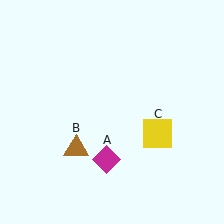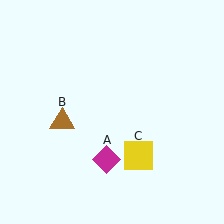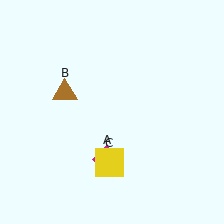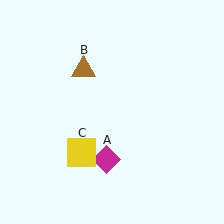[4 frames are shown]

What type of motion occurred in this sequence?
The brown triangle (object B), yellow square (object C) rotated clockwise around the center of the scene.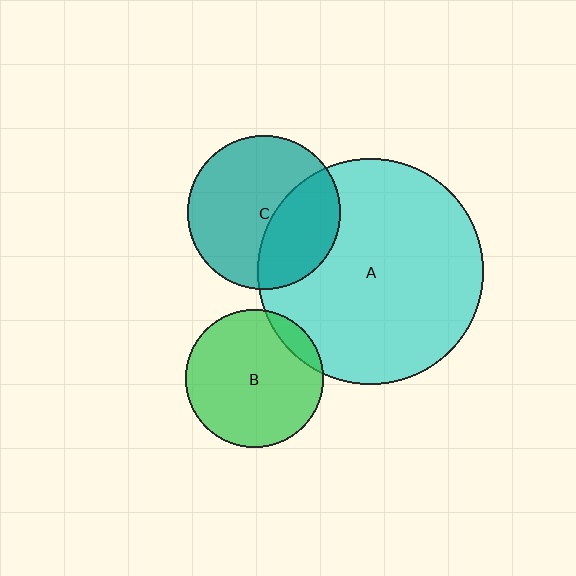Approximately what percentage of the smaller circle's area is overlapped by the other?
Approximately 10%.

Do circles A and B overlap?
Yes.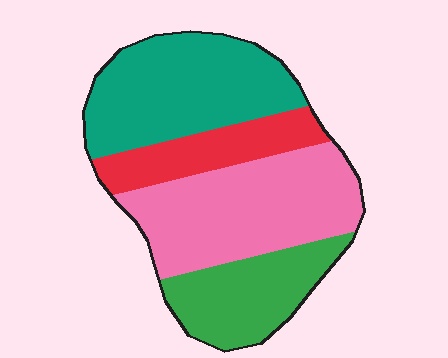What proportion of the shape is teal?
Teal covers around 30% of the shape.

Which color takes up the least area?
Red, at roughly 15%.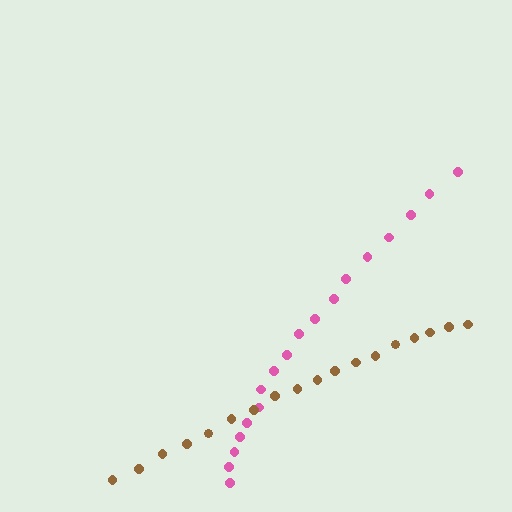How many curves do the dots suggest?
There are 2 distinct paths.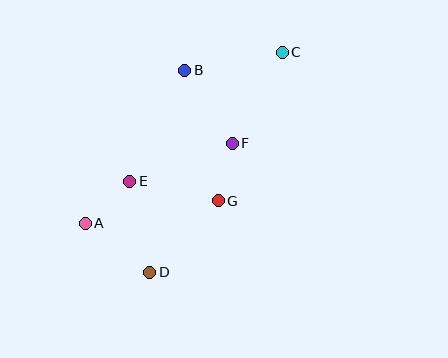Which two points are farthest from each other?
Points A and C are farthest from each other.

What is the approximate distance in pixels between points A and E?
The distance between A and E is approximately 61 pixels.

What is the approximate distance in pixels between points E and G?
The distance between E and G is approximately 90 pixels.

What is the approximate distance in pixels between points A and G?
The distance between A and G is approximately 135 pixels.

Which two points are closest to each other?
Points F and G are closest to each other.